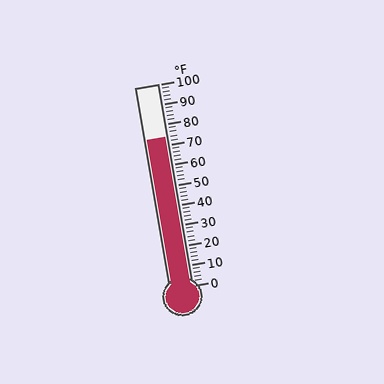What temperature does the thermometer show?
The thermometer shows approximately 74°F.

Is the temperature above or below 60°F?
The temperature is above 60°F.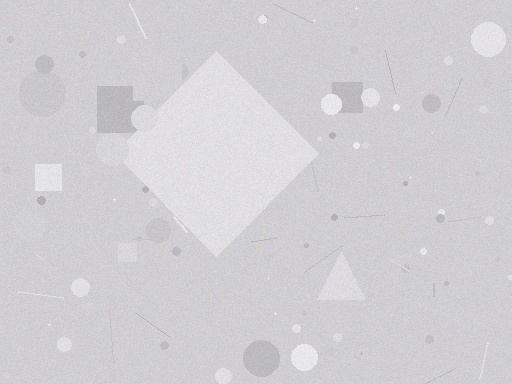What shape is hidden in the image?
A diamond is hidden in the image.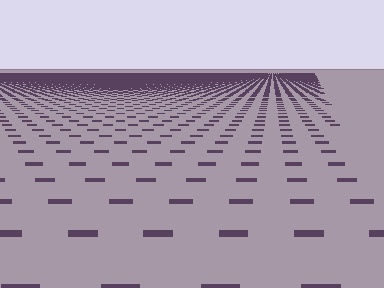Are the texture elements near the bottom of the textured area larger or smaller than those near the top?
Larger. Near the bottom, elements are closer to the viewer and appear at a bigger on-screen size.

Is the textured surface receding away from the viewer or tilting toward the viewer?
The surface is receding away from the viewer. Texture elements get smaller and denser toward the top.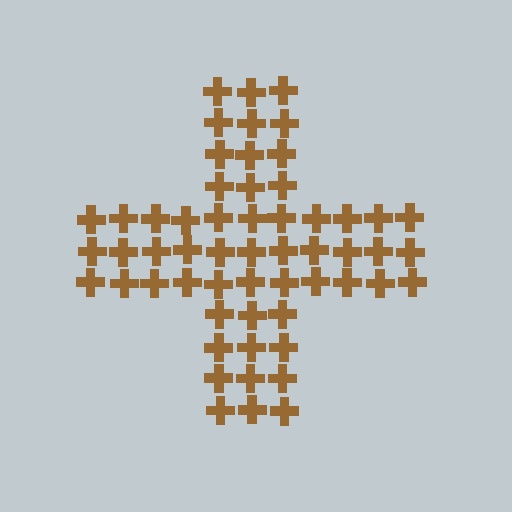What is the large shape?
The large shape is a cross.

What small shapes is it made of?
It is made of small crosses.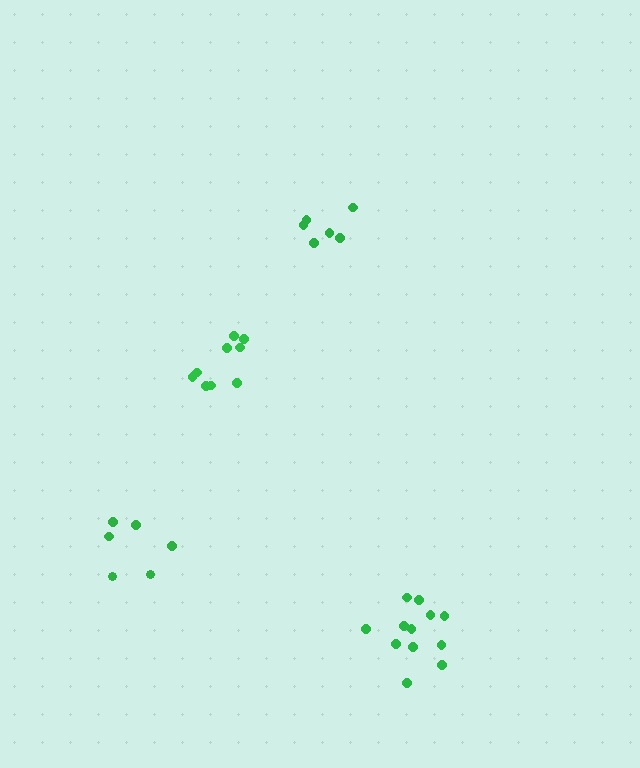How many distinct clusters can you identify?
There are 4 distinct clusters.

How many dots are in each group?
Group 1: 9 dots, Group 2: 12 dots, Group 3: 6 dots, Group 4: 6 dots (33 total).